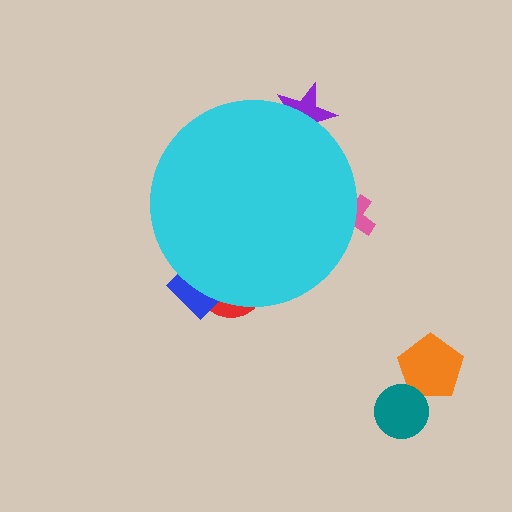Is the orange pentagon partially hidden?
No, the orange pentagon is fully visible.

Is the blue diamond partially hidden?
Yes, the blue diamond is partially hidden behind the cyan circle.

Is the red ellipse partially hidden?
Yes, the red ellipse is partially hidden behind the cyan circle.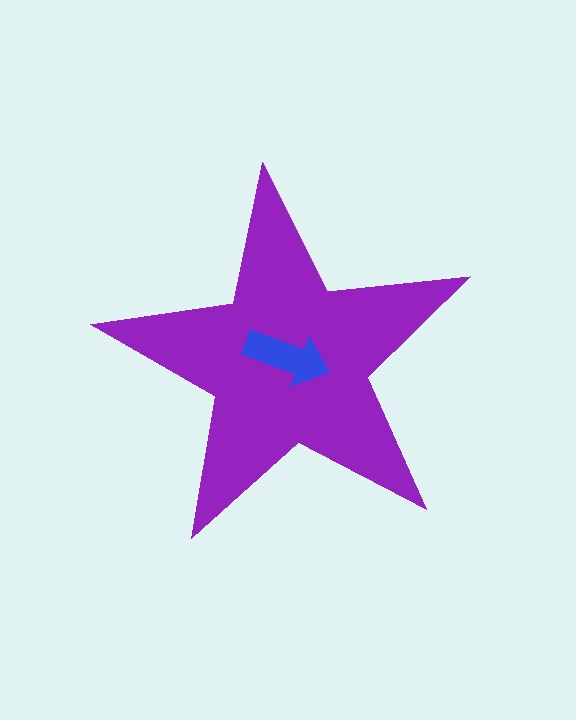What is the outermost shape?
The purple star.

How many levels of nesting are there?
2.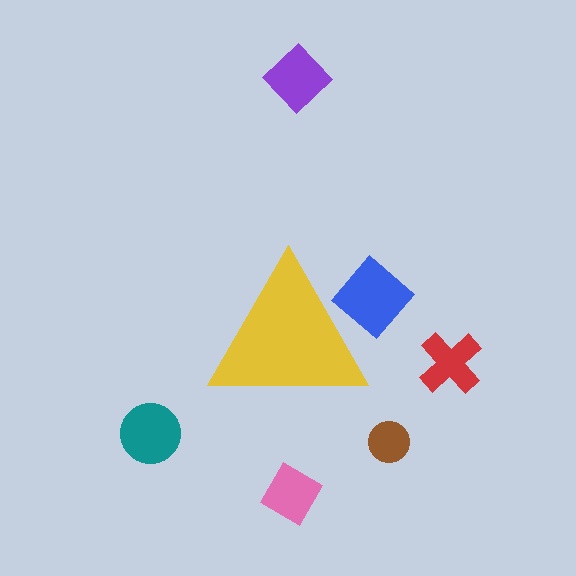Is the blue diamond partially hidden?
Yes, the blue diamond is partially hidden behind the yellow triangle.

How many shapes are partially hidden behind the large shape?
1 shape is partially hidden.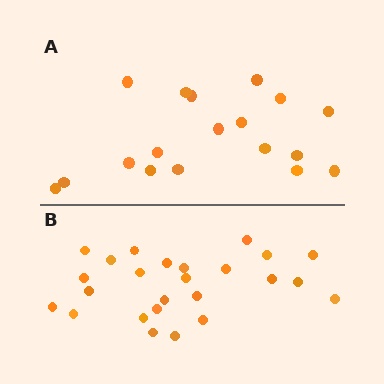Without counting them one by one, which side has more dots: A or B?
Region B (the bottom region) has more dots.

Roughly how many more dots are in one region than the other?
Region B has roughly 8 or so more dots than region A.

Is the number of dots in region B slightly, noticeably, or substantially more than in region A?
Region B has noticeably more, but not dramatically so. The ratio is roughly 1.4 to 1.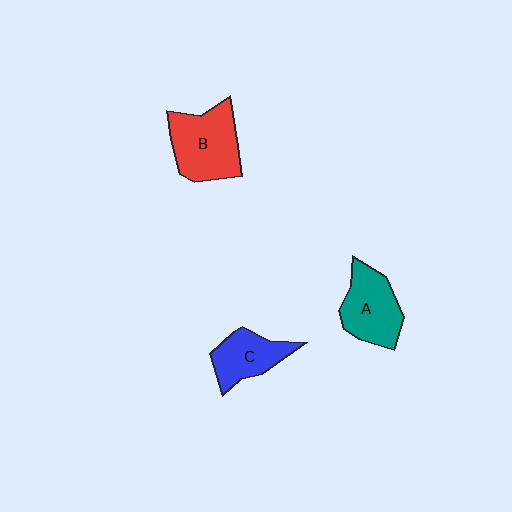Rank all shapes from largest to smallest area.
From largest to smallest: B (red), A (teal), C (blue).